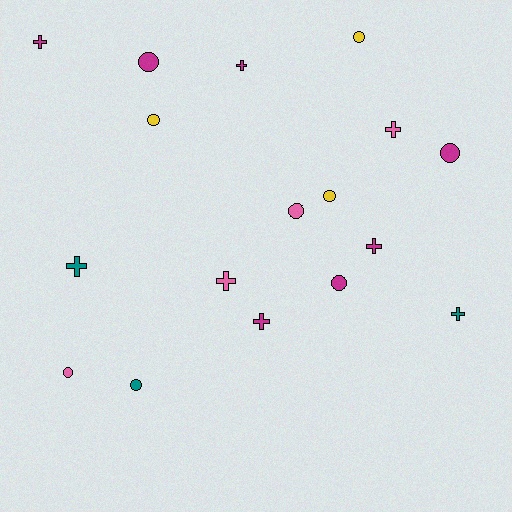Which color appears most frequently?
Magenta, with 7 objects.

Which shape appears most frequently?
Circle, with 9 objects.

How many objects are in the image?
There are 17 objects.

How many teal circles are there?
There is 1 teal circle.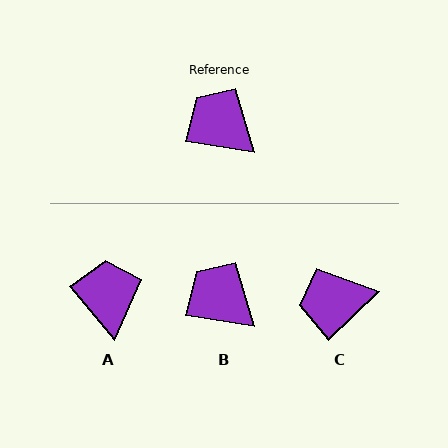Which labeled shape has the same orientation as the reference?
B.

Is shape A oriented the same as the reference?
No, it is off by about 41 degrees.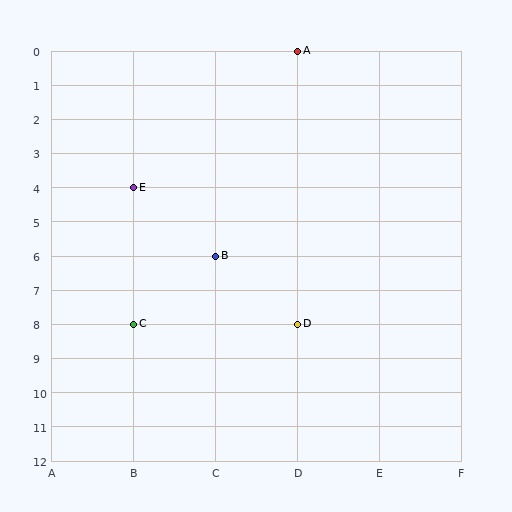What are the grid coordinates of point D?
Point D is at grid coordinates (D, 8).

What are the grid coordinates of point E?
Point E is at grid coordinates (B, 4).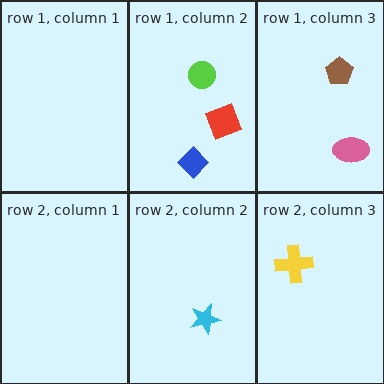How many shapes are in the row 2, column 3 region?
1.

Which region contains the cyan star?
The row 2, column 2 region.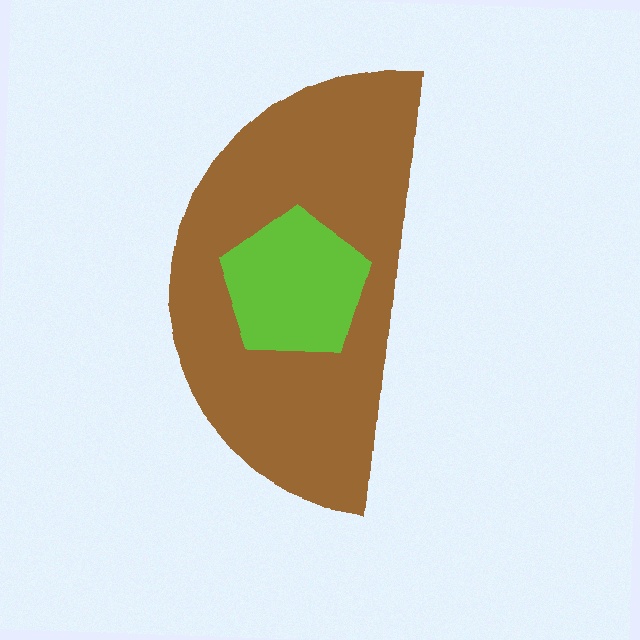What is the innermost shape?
The lime pentagon.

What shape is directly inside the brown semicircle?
The lime pentagon.